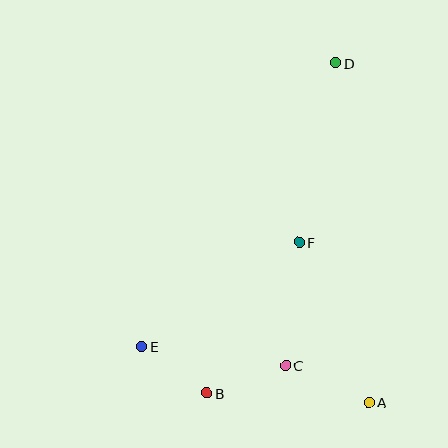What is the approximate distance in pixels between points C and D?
The distance between C and D is approximately 307 pixels.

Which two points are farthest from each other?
Points B and D are farthest from each other.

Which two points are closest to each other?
Points B and E are closest to each other.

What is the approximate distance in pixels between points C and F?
The distance between C and F is approximately 124 pixels.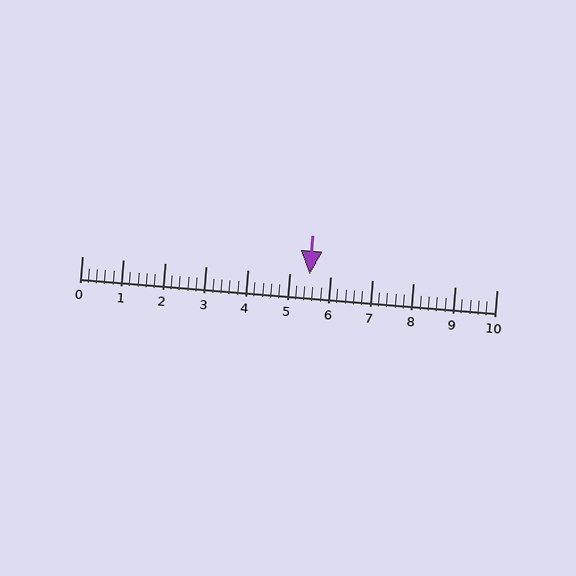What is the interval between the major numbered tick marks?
The major tick marks are spaced 1 units apart.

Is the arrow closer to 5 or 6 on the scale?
The arrow is closer to 6.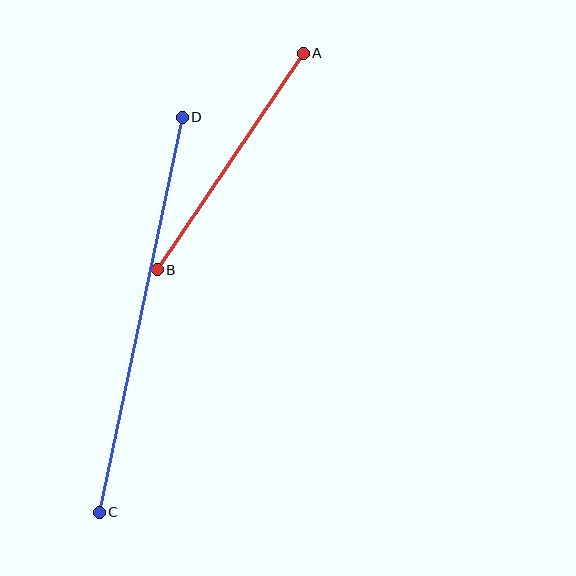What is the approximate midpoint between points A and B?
The midpoint is at approximately (230, 162) pixels.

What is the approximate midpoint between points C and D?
The midpoint is at approximately (141, 315) pixels.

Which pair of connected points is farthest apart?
Points C and D are farthest apart.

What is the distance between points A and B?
The distance is approximately 261 pixels.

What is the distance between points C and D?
The distance is approximately 403 pixels.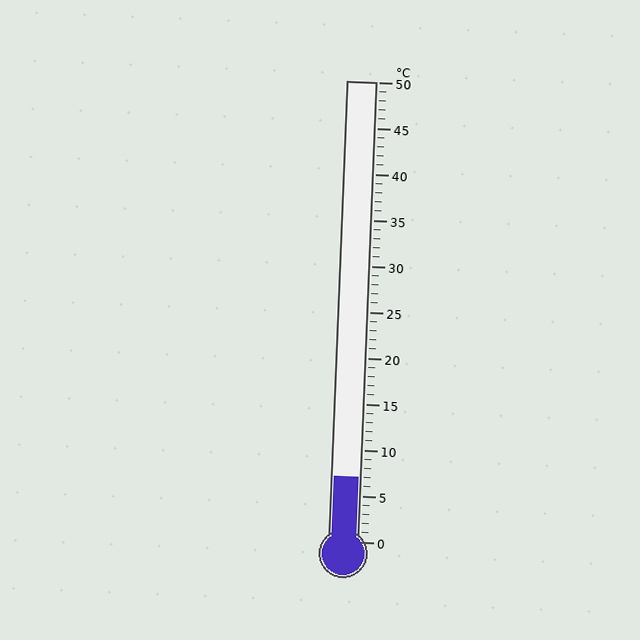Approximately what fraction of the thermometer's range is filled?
The thermometer is filled to approximately 15% of its range.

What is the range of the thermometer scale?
The thermometer scale ranges from 0°C to 50°C.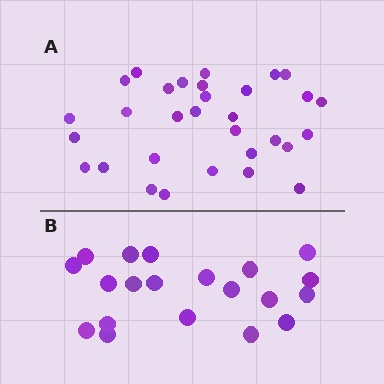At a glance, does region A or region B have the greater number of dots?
Region A (the top region) has more dots.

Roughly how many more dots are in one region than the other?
Region A has roughly 12 or so more dots than region B.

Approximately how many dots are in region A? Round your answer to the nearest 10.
About 30 dots. (The exact count is 31, which rounds to 30.)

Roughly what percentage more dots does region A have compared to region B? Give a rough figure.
About 55% more.